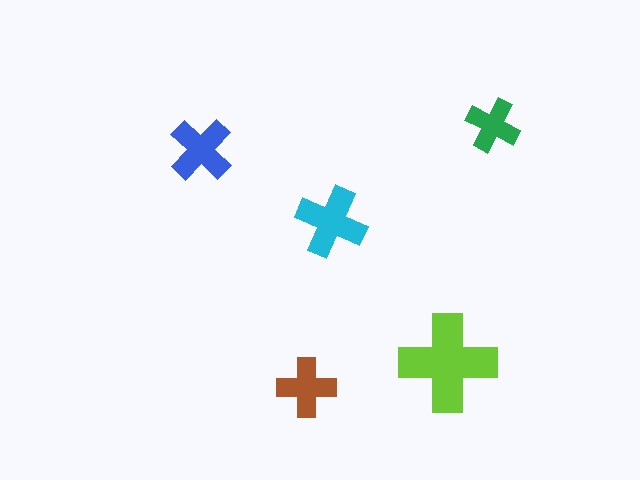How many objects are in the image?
There are 5 objects in the image.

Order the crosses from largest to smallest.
the lime one, the cyan one, the blue one, the brown one, the green one.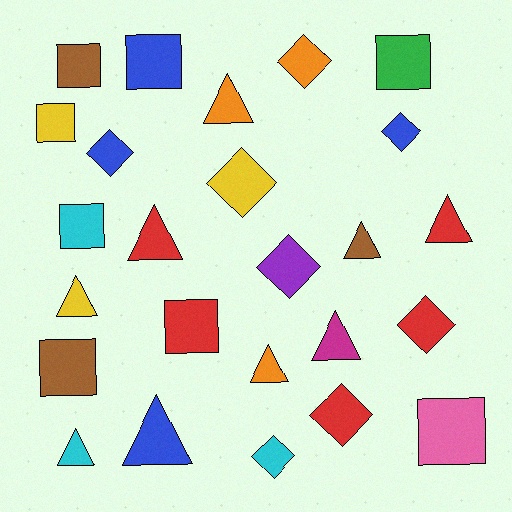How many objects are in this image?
There are 25 objects.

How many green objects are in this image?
There is 1 green object.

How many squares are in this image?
There are 8 squares.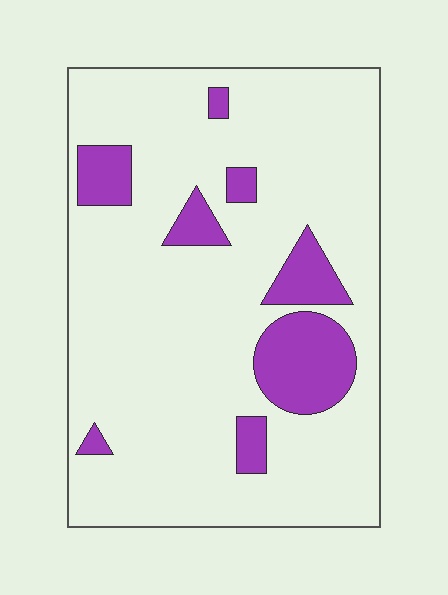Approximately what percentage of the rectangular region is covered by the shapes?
Approximately 15%.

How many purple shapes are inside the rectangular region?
8.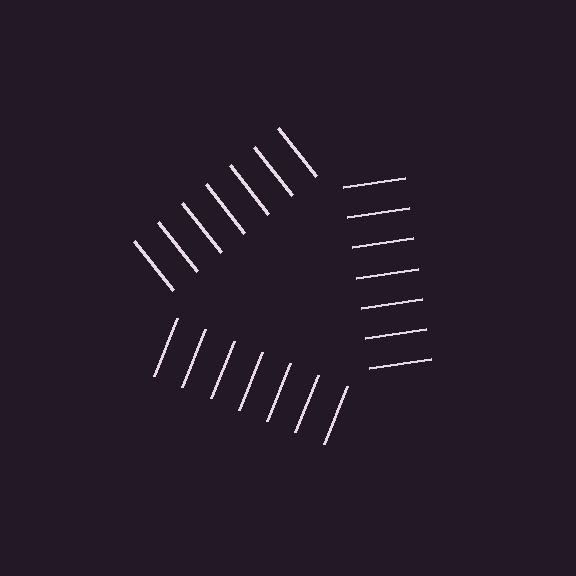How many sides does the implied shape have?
3 sides — the line-ends trace a triangle.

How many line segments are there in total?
21 — 7 along each of the 3 edges.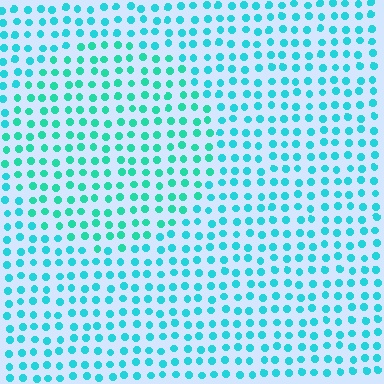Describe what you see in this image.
The image is filled with small cyan elements in a uniform arrangement. A circle-shaped region is visible where the elements are tinted to a slightly different hue, forming a subtle color boundary.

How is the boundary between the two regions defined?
The boundary is defined purely by a slight shift in hue (about 21 degrees). Spacing, size, and orientation are identical on both sides.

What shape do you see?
I see a circle.